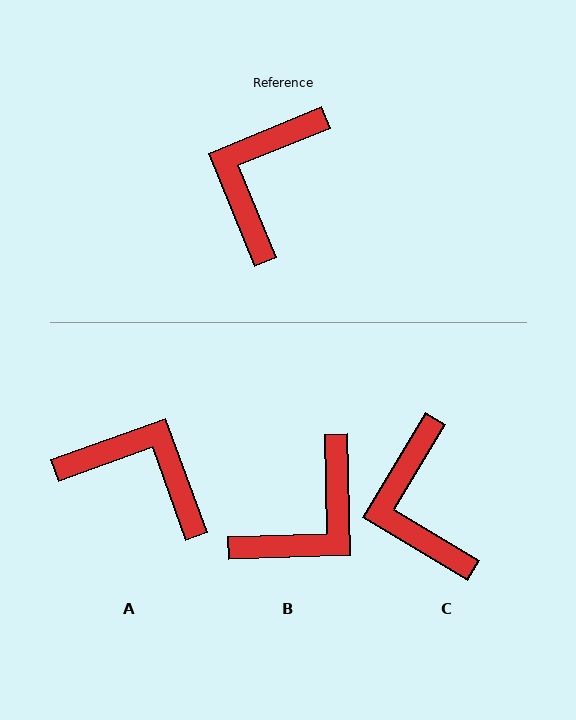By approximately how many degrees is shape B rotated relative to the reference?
Approximately 159 degrees counter-clockwise.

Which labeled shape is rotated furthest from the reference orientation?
B, about 159 degrees away.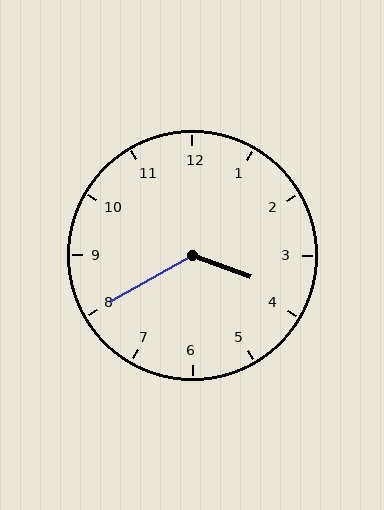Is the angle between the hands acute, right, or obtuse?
It is obtuse.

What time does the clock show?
3:40.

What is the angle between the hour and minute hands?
Approximately 130 degrees.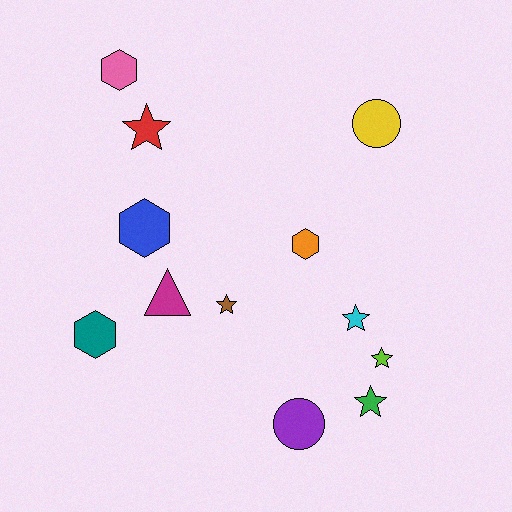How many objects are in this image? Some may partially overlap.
There are 12 objects.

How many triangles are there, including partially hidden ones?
There is 1 triangle.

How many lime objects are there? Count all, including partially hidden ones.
There is 1 lime object.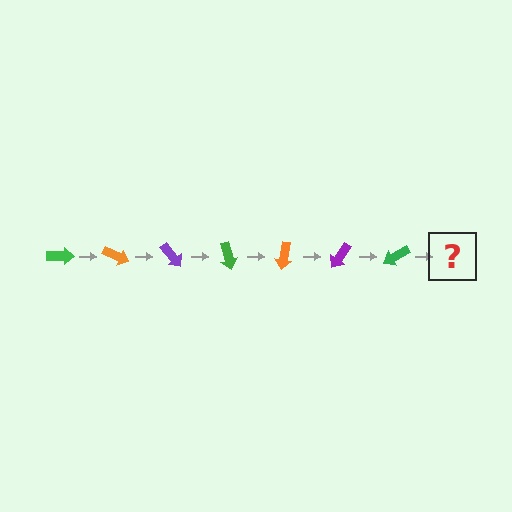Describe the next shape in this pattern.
It should be an orange arrow, rotated 175 degrees from the start.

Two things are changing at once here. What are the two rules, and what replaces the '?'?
The two rules are that it rotates 25 degrees each step and the color cycles through green, orange, and purple. The '?' should be an orange arrow, rotated 175 degrees from the start.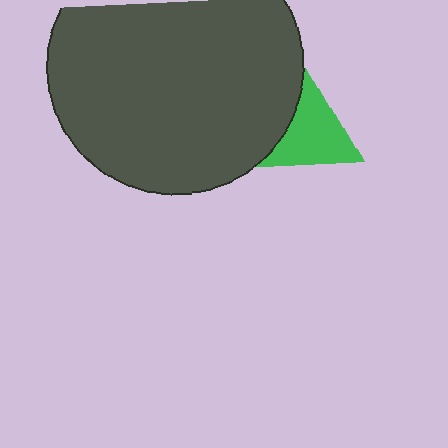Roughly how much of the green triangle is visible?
About half of it is visible (roughly 55%).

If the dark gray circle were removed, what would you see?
You would see the complete green triangle.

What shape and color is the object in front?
The object in front is a dark gray circle.